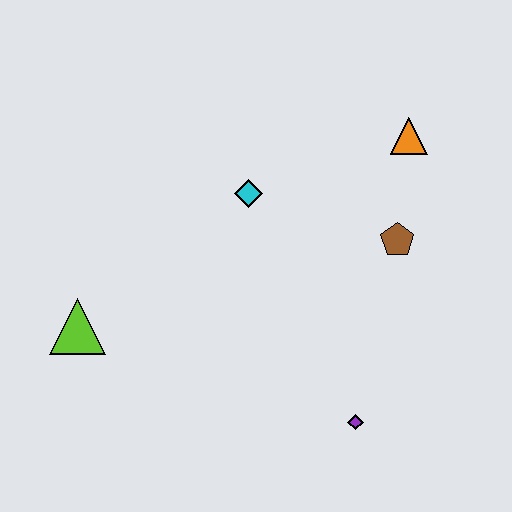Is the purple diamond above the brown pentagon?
No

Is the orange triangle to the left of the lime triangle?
No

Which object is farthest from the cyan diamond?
The purple diamond is farthest from the cyan diamond.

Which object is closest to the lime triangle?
The cyan diamond is closest to the lime triangle.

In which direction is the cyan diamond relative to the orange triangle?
The cyan diamond is to the left of the orange triangle.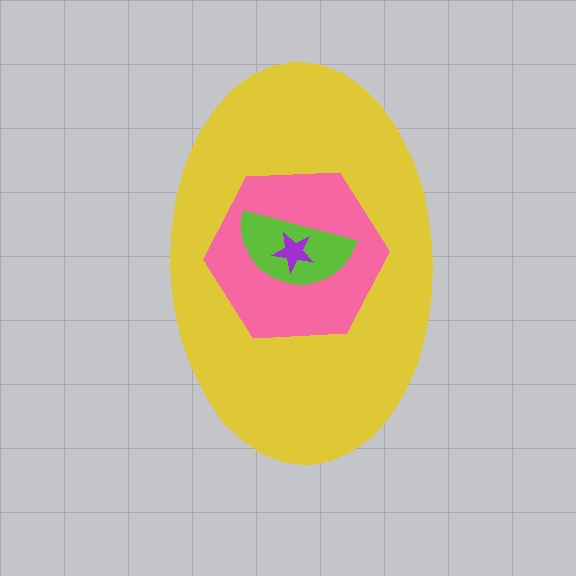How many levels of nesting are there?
4.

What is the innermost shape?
The purple star.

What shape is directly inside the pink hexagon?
The lime semicircle.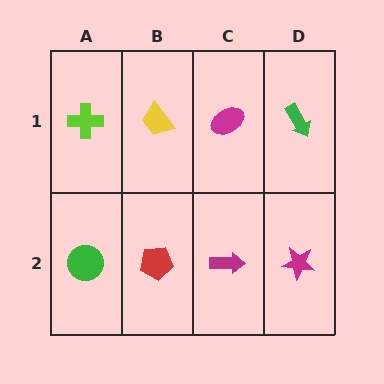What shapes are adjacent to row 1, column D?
A magenta star (row 2, column D), a magenta ellipse (row 1, column C).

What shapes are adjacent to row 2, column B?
A yellow trapezoid (row 1, column B), a green circle (row 2, column A), a magenta arrow (row 2, column C).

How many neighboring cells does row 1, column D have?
2.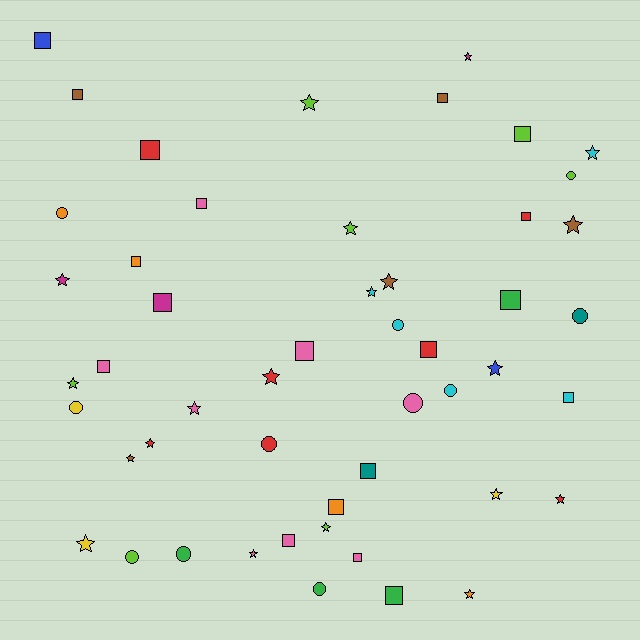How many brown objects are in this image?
There are 5 brown objects.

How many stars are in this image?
There are 20 stars.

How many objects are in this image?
There are 50 objects.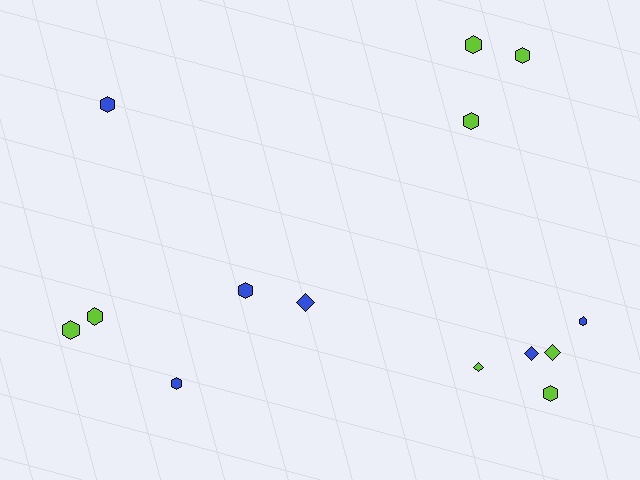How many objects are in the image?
There are 14 objects.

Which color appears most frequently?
Lime, with 8 objects.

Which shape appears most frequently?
Hexagon, with 10 objects.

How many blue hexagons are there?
There are 4 blue hexagons.